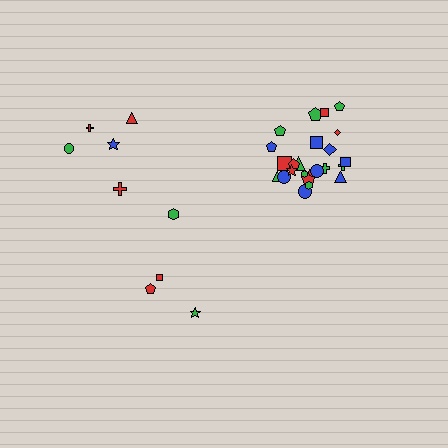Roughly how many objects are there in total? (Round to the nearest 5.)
Roughly 35 objects in total.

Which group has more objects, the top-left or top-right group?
The top-right group.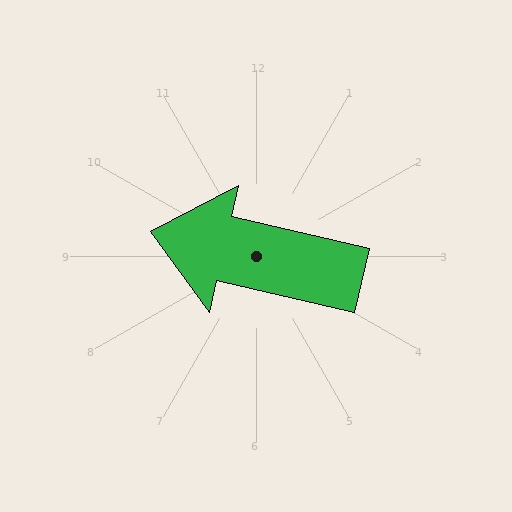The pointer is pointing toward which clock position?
Roughly 9 o'clock.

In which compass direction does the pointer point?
West.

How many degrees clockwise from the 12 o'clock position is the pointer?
Approximately 283 degrees.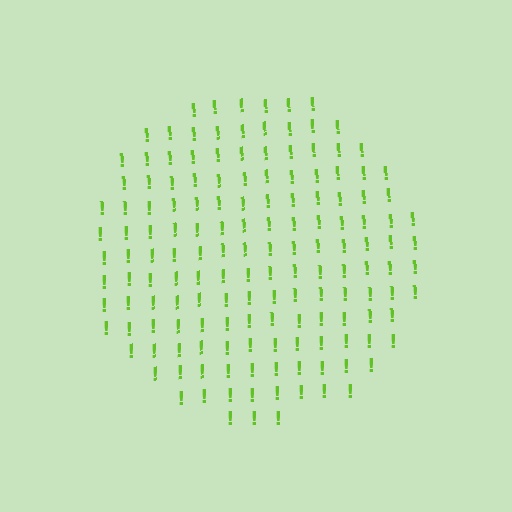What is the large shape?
The large shape is a circle.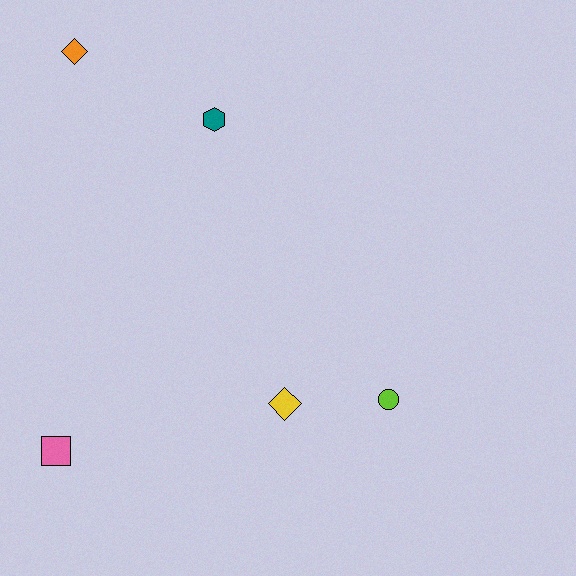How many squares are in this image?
There is 1 square.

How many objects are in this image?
There are 5 objects.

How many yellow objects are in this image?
There is 1 yellow object.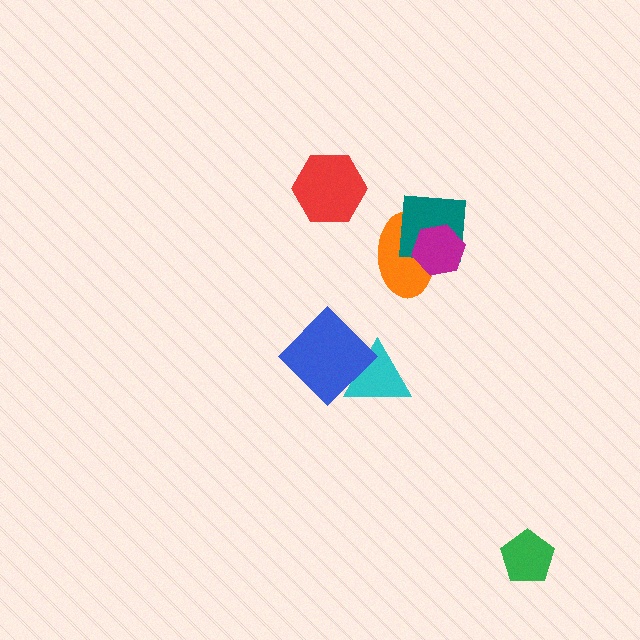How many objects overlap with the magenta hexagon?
2 objects overlap with the magenta hexagon.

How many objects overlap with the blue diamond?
1 object overlaps with the blue diamond.